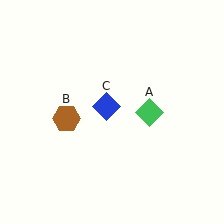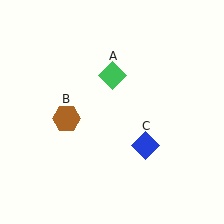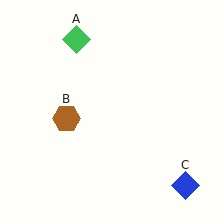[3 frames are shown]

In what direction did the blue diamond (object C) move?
The blue diamond (object C) moved down and to the right.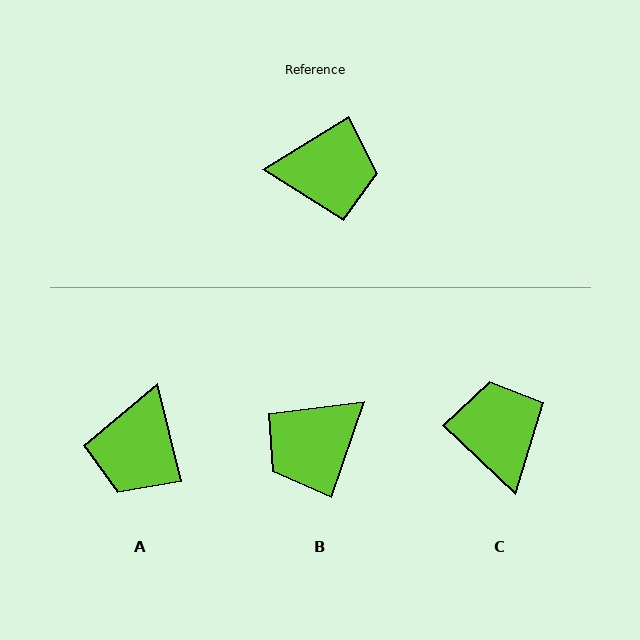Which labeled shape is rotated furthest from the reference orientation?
B, about 141 degrees away.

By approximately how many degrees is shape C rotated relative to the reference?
Approximately 105 degrees counter-clockwise.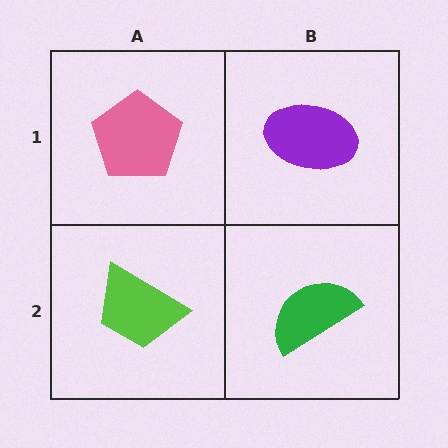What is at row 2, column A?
A lime trapezoid.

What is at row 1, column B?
A purple ellipse.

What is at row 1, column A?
A pink pentagon.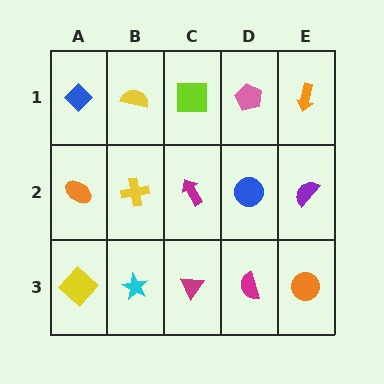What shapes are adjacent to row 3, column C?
A magenta arrow (row 2, column C), a cyan star (row 3, column B), a magenta semicircle (row 3, column D).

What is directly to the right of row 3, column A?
A cyan star.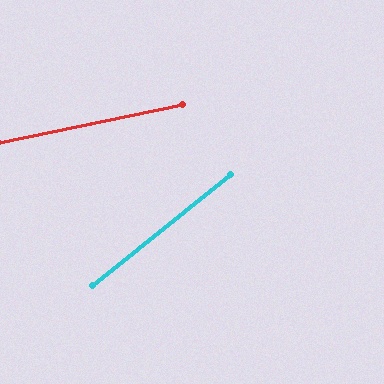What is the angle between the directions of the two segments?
Approximately 27 degrees.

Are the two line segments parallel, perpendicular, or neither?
Neither parallel nor perpendicular — they differ by about 27°.